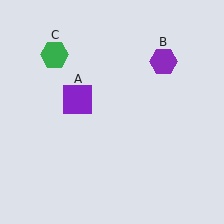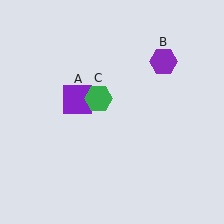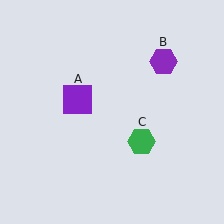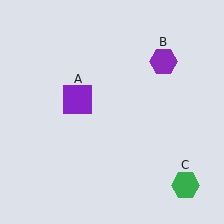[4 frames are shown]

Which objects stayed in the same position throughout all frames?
Purple square (object A) and purple hexagon (object B) remained stationary.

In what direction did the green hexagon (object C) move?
The green hexagon (object C) moved down and to the right.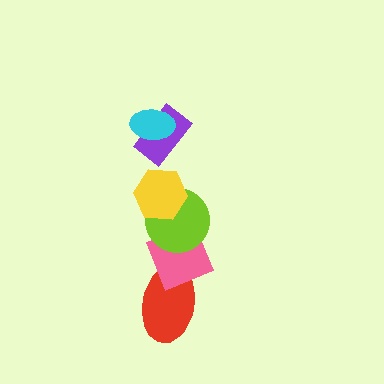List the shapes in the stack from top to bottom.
From top to bottom: the cyan ellipse, the purple rectangle, the yellow hexagon, the lime circle, the pink diamond, the red ellipse.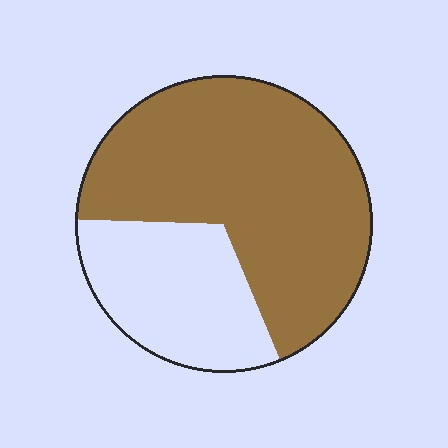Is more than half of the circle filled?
Yes.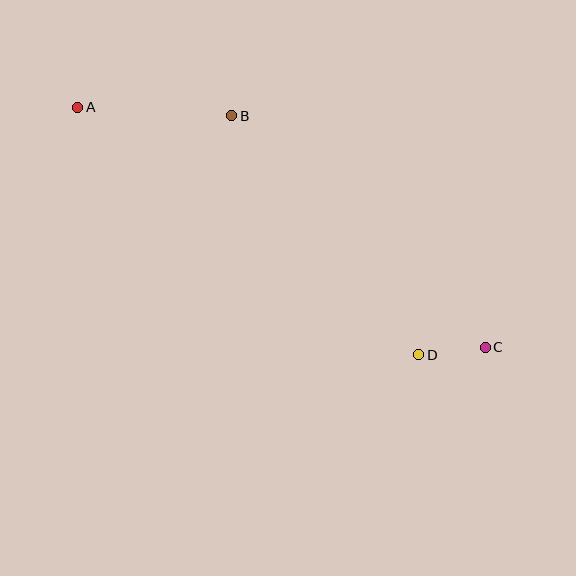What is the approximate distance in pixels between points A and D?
The distance between A and D is approximately 421 pixels.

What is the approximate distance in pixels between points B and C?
The distance between B and C is approximately 343 pixels.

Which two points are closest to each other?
Points C and D are closest to each other.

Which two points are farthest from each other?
Points A and C are farthest from each other.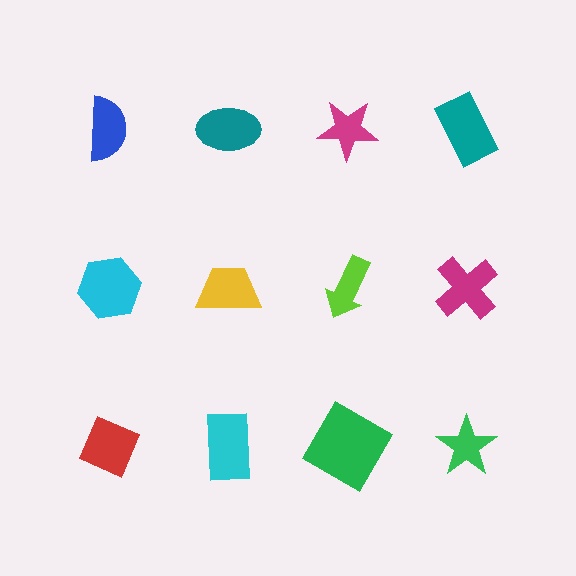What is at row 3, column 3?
A green square.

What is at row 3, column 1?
A red diamond.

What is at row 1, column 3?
A magenta star.